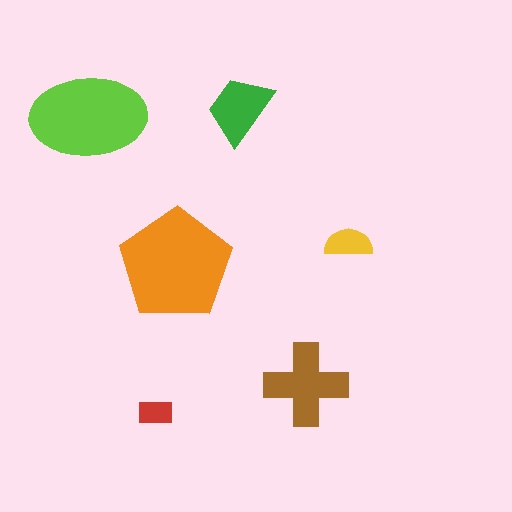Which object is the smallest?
The red rectangle.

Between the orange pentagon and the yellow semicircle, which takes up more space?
The orange pentagon.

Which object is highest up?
The green trapezoid is topmost.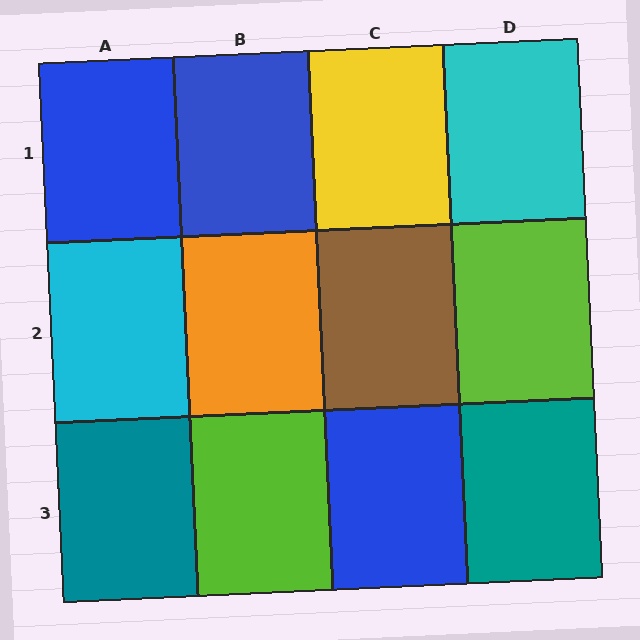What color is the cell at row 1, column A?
Blue.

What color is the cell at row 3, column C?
Blue.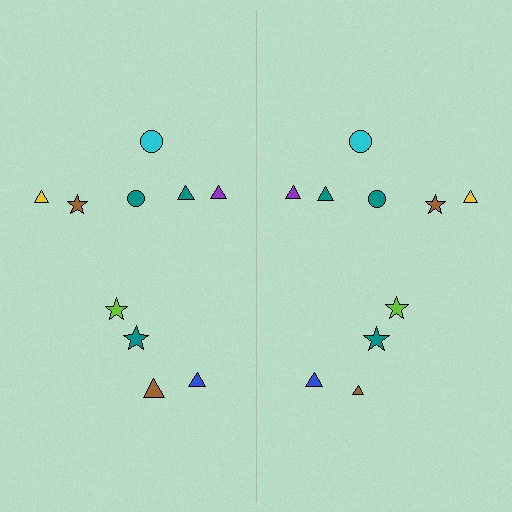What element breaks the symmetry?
The brown triangle on the right side has a different size than its mirror counterpart.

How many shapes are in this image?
There are 20 shapes in this image.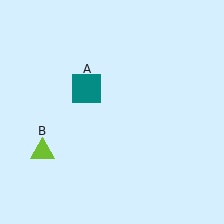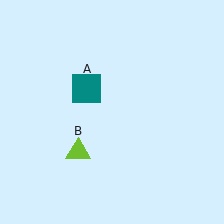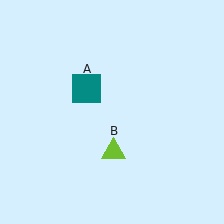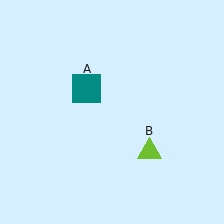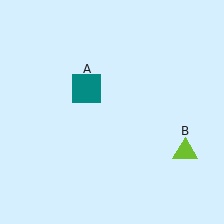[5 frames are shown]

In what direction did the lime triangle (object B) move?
The lime triangle (object B) moved right.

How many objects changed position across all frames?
1 object changed position: lime triangle (object B).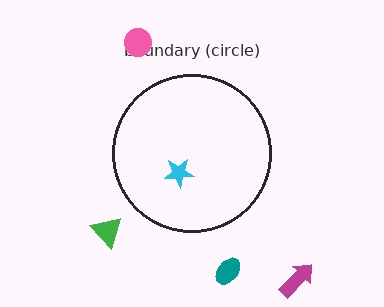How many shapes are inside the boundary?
1 inside, 4 outside.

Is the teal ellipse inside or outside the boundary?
Outside.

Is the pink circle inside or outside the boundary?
Outside.